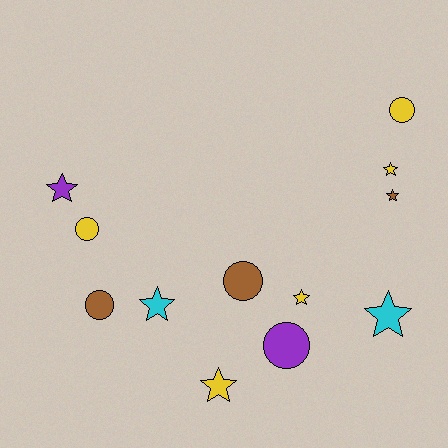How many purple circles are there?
There is 1 purple circle.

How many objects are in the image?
There are 12 objects.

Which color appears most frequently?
Yellow, with 5 objects.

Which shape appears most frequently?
Star, with 7 objects.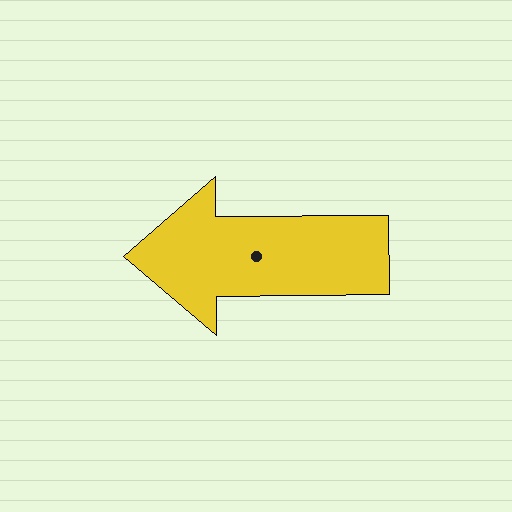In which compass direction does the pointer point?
West.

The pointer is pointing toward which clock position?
Roughly 9 o'clock.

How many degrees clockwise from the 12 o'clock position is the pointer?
Approximately 270 degrees.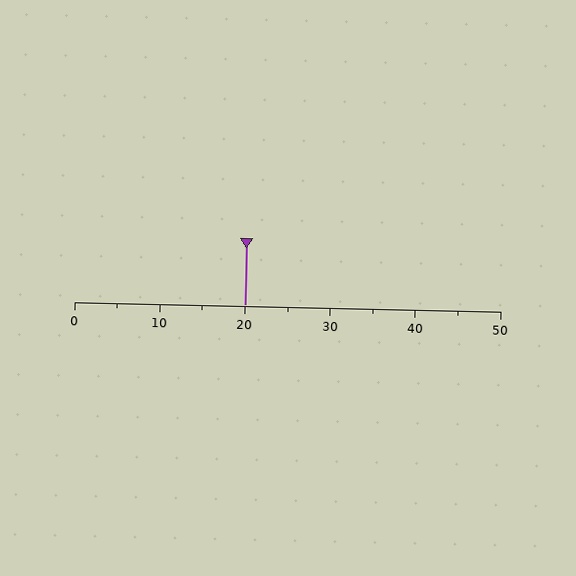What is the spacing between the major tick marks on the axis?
The major ticks are spaced 10 apart.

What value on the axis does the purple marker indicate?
The marker indicates approximately 20.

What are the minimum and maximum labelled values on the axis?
The axis runs from 0 to 50.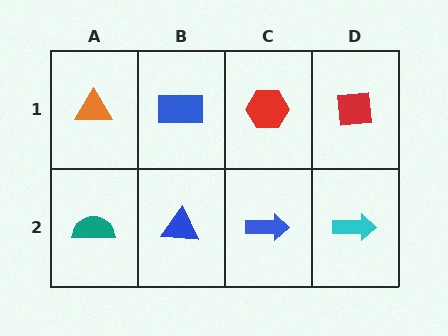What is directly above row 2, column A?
An orange triangle.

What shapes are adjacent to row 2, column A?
An orange triangle (row 1, column A), a blue triangle (row 2, column B).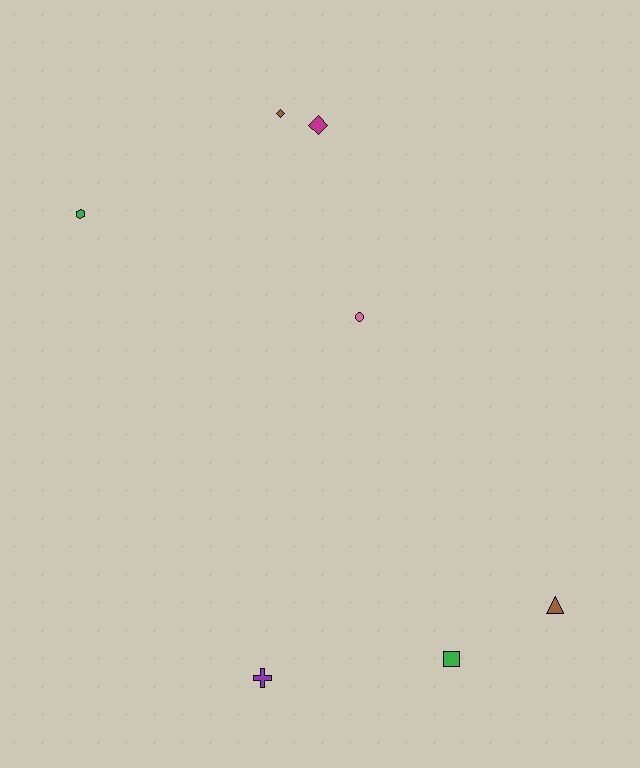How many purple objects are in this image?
There is 1 purple object.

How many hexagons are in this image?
There is 1 hexagon.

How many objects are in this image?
There are 7 objects.